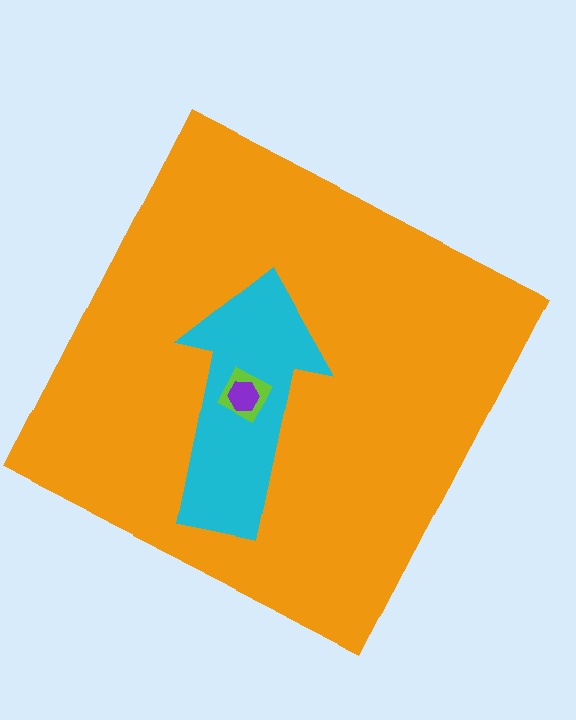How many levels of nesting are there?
4.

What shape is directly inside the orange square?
The cyan arrow.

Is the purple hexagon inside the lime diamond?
Yes.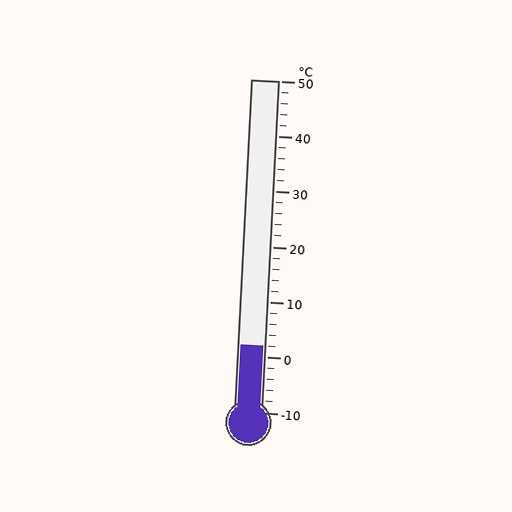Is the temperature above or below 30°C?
The temperature is below 30°C.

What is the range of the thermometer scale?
The thermometer scale ranges from -10°C to 50°C.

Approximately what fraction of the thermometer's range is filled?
The thermometer is filled to approximately 20% of its range.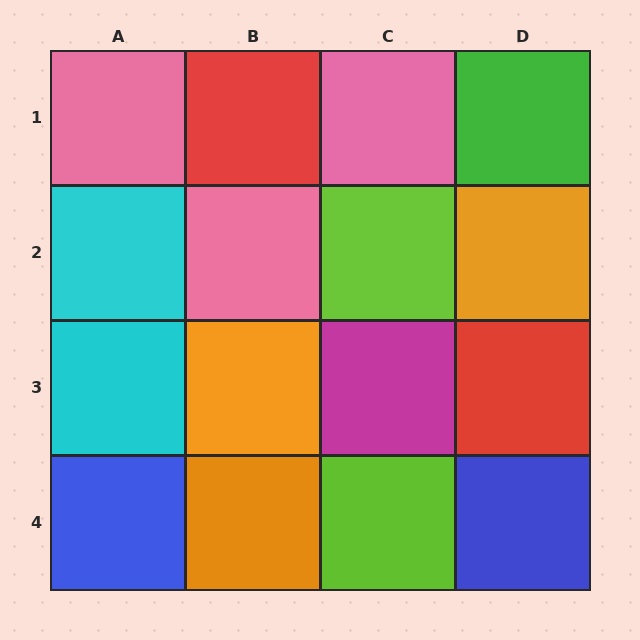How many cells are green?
1 cell is green.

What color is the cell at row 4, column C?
Lime.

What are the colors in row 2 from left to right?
Cyan, pink, lime, orange.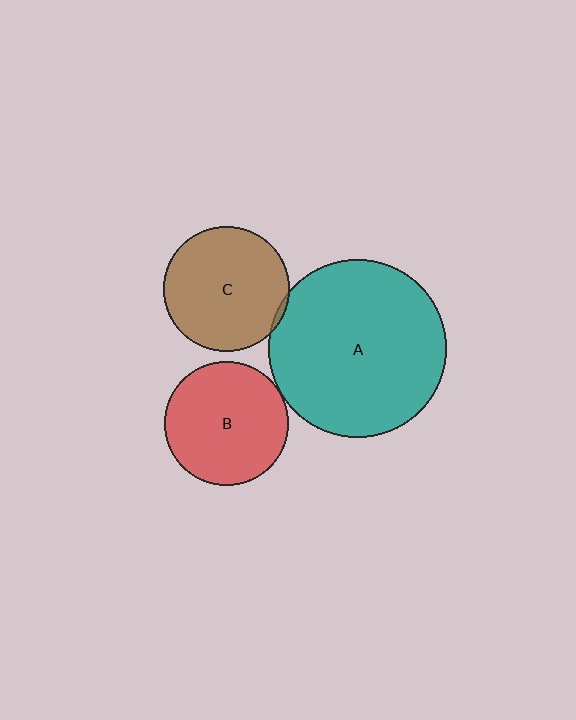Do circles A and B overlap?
Yes.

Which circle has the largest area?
Circle A (teal).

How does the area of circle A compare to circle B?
Approximately 2.1 times.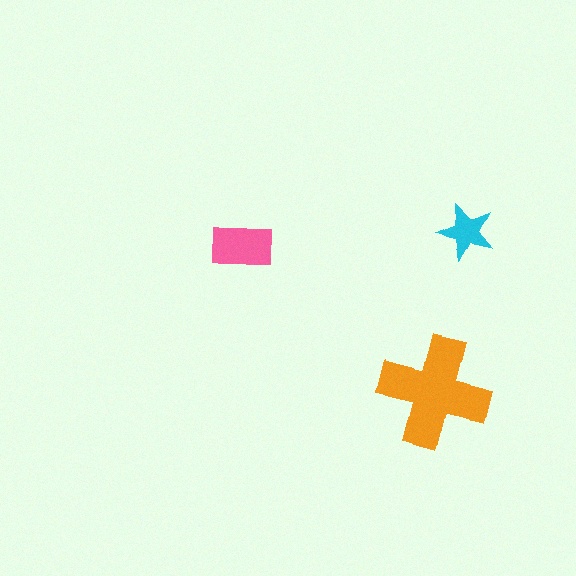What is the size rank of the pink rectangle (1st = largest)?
2nd.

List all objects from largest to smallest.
The orange cross, the pink rectangle, the cyan star.